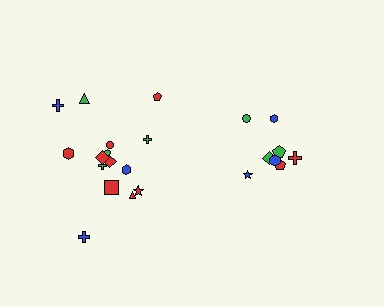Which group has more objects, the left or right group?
The left group.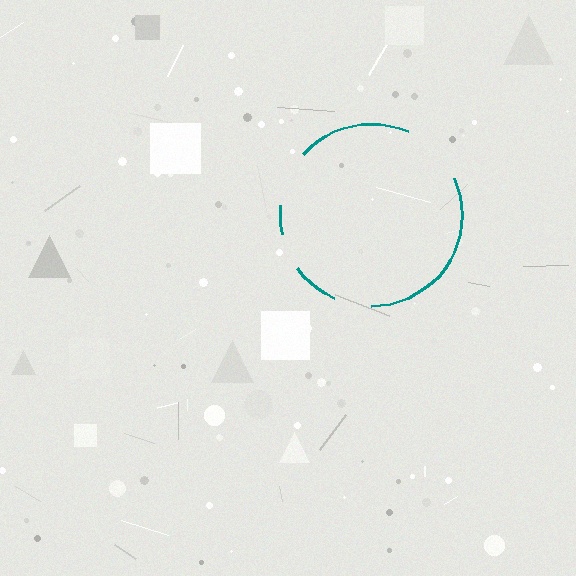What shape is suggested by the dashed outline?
The dashed outline suggests a circle.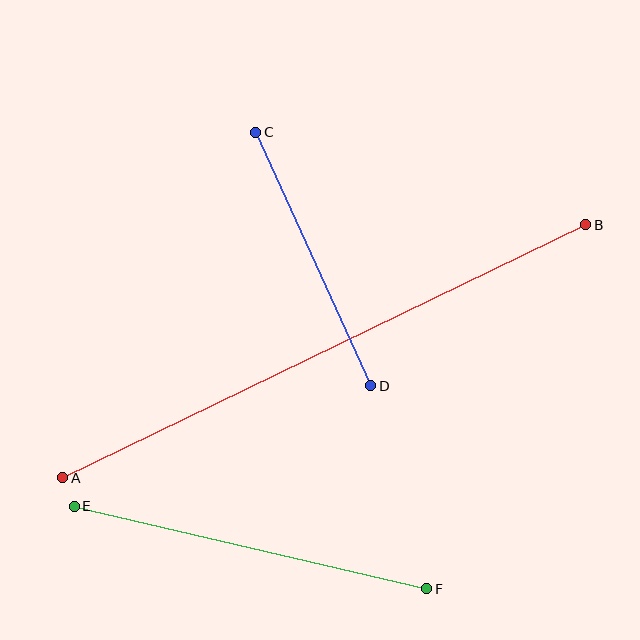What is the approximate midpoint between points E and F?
The midpoint is at approximately (251, 547) pixels.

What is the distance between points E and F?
The distance is approximately 362 pixels.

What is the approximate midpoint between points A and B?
The midpoint is at approximately (324, 351) pixels.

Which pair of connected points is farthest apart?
Points A and B are farthest apart.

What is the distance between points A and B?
The distance is approximately 581 pixels.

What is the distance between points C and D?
The distance is approximately 278 pixels.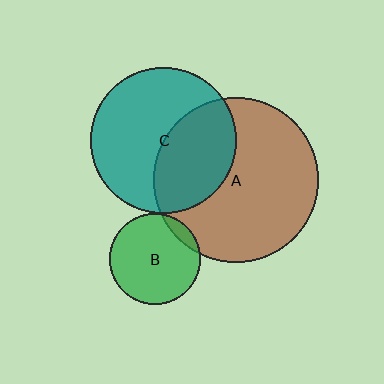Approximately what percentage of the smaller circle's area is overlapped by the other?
Approximately 10%.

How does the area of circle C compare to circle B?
Approximately 2.6 times.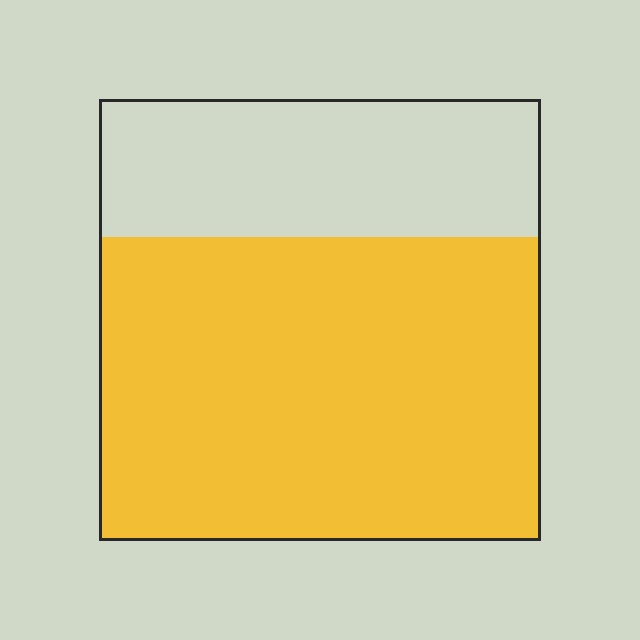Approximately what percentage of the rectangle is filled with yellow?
Approximately 70%.